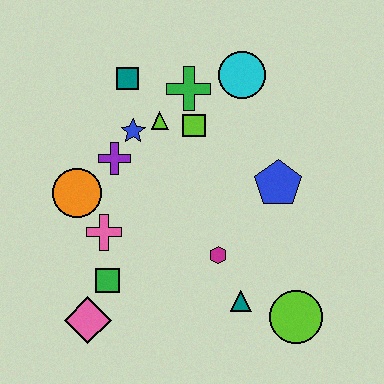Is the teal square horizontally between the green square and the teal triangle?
Yes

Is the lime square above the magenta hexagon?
Yes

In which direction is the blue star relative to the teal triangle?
The blue star is above the teal triangle.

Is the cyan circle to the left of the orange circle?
No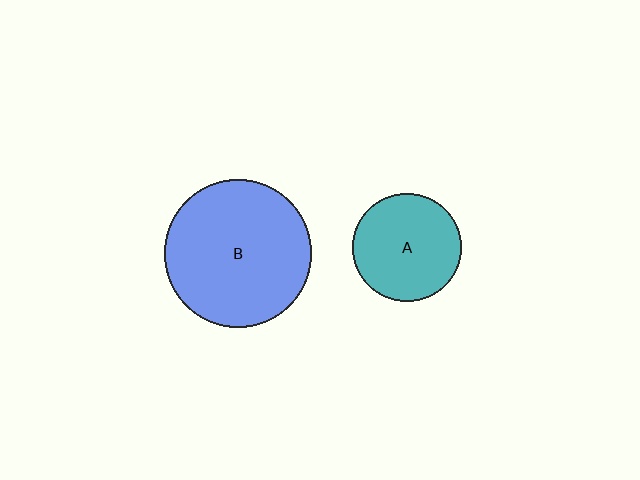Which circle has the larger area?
Circle B (blue).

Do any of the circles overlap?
No, none of the circles overlap.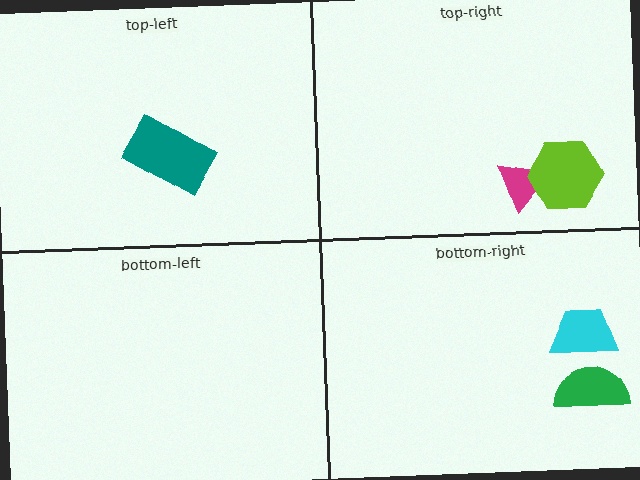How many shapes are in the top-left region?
1.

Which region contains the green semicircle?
The bottom-right region.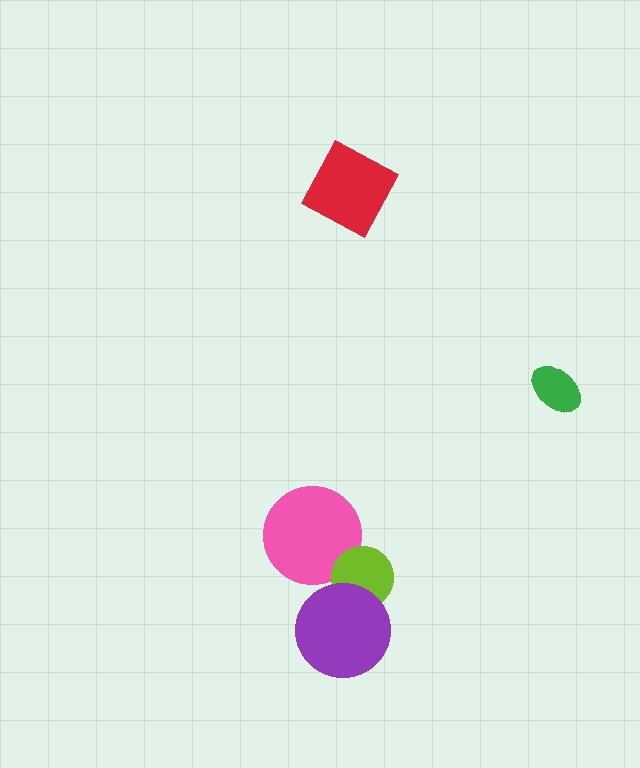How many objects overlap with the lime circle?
2 objects overlap with the lime circle.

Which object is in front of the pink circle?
The lime circle is in front of the pink circle.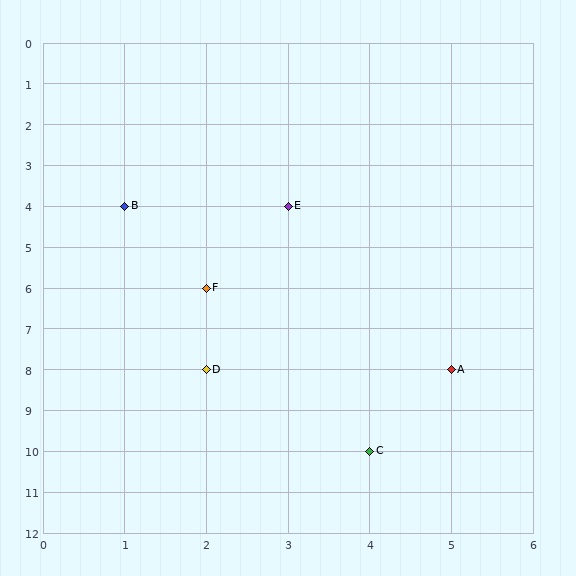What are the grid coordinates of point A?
Point A is at grid coordinates (5, 8).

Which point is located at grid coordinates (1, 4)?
Point B is at (1, 4).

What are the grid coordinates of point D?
Point D is at grid coordinates (2, 8).